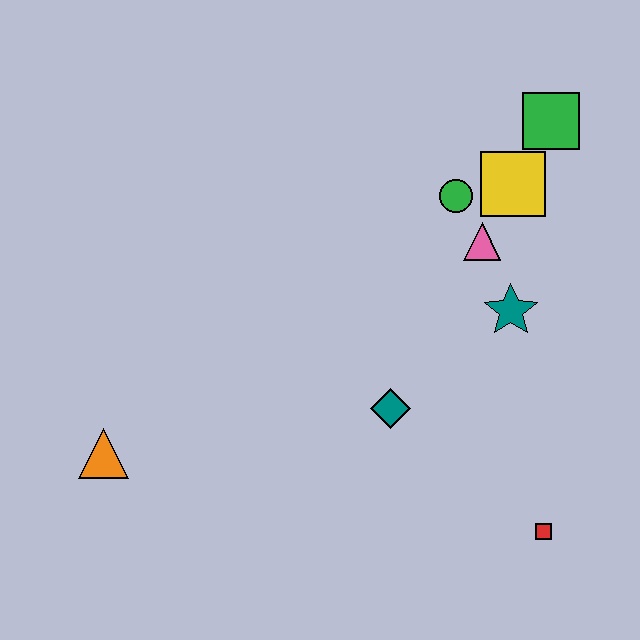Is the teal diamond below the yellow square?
Yes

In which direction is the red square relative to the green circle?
The red square is below the green circle.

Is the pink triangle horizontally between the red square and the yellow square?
No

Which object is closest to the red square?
The teal diamond is closest to the red square.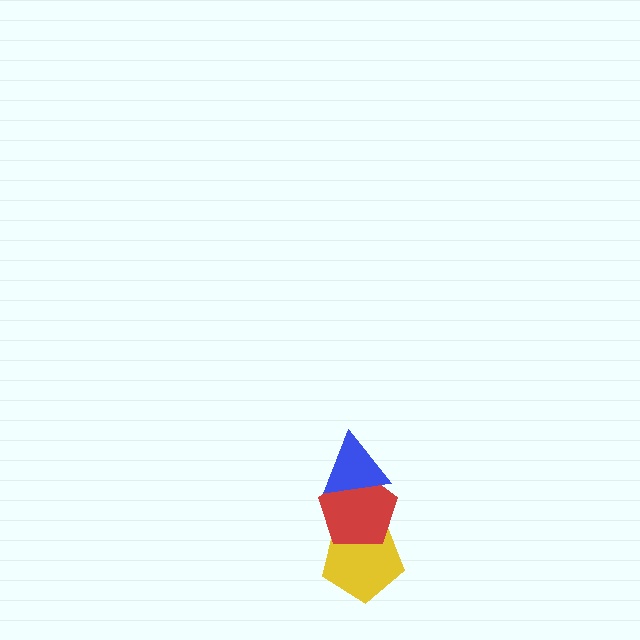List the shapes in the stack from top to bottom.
From top to bottom: the blue triangle, the red pentagon, the yellow pentagon.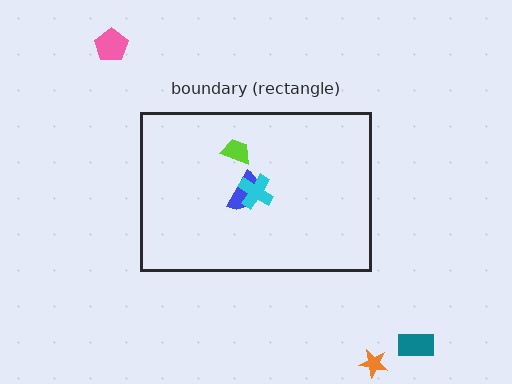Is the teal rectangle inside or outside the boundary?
Outside.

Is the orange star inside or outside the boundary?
Outside.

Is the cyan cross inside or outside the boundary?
Inside.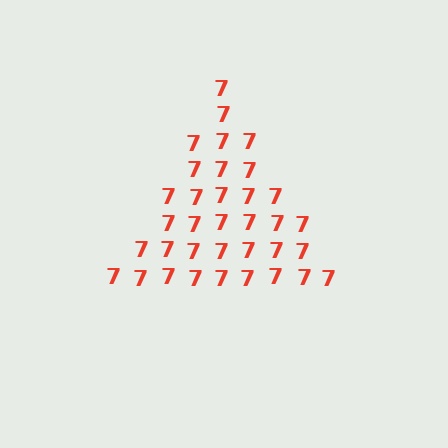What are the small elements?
The small elements are digit 7's.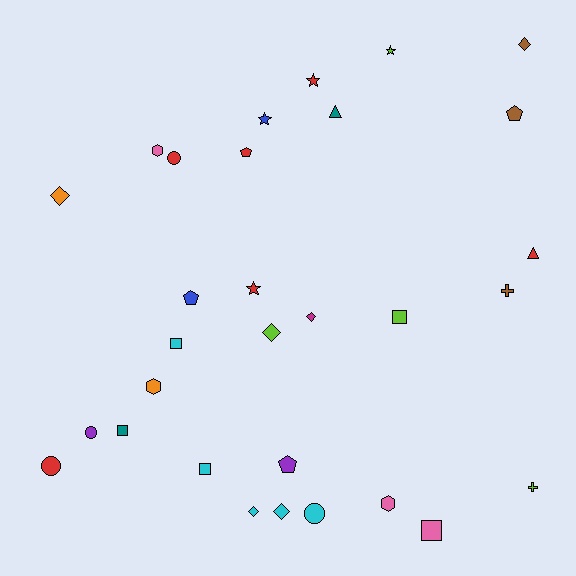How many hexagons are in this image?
There are 3 hexagons.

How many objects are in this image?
There are 30 objects.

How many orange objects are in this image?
There are 2 orange objects.